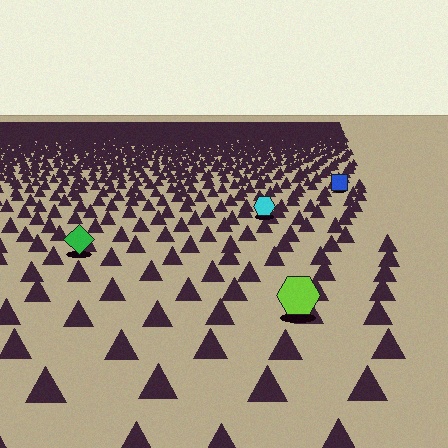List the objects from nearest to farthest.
From nearest to farthest: the lime hexagon, the green diamond, the cyan hexagon, the blue square.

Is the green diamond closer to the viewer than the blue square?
Yes. The green diamond is closer — you can tell from the texture gradient: the ground texture is coarser near it.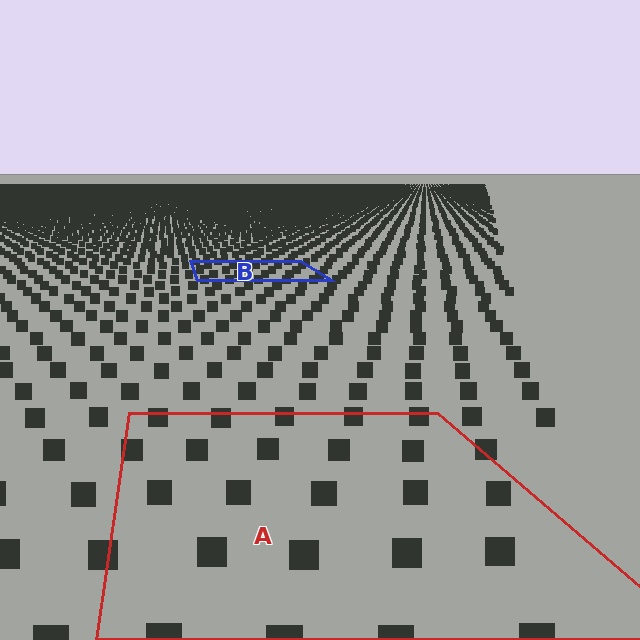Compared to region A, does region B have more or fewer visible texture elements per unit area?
Region B has more texture elements per unit area — they are packed more densely because it is farther away.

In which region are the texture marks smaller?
The texture marks are smaller in region B, because it is farther away.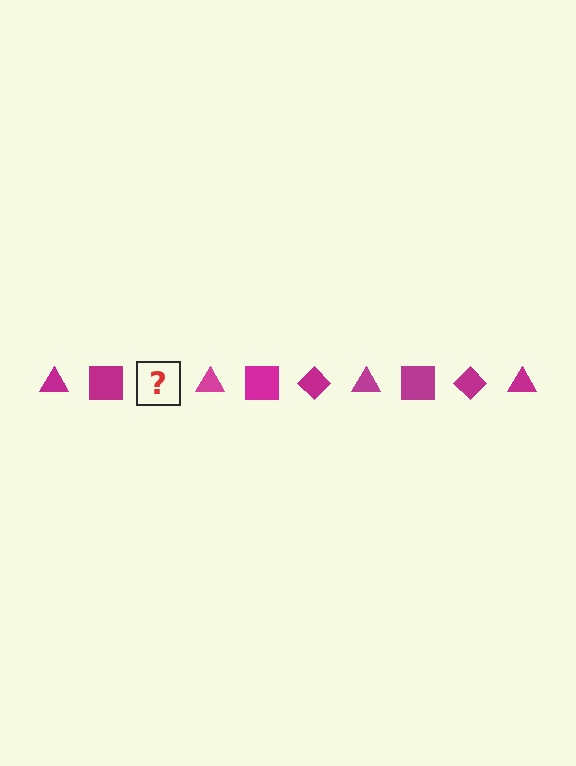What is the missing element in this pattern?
The missing element is a magenta diamond.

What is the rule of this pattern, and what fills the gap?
The rule is that the pattern cycles through triangle, square, diamond shapes in magenta. The gap should be filled with a magenta diamond.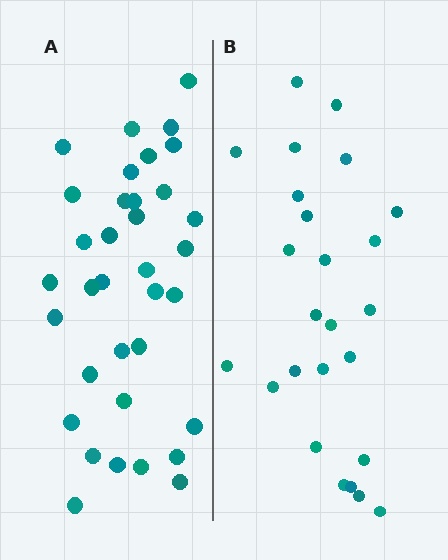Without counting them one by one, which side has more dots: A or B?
Region A (the left region) has more dots.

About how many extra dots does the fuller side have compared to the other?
Region A has roughly 10 or so more dots than region B.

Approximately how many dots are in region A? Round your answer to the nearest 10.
About 40 dots. (The exact count is 35, which rounds to 40.)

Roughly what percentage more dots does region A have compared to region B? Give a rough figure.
About 40% more.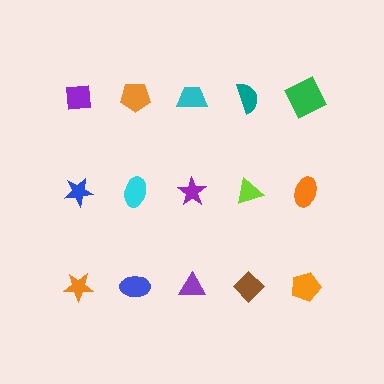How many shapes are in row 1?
5 shapes.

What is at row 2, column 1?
A blue star.